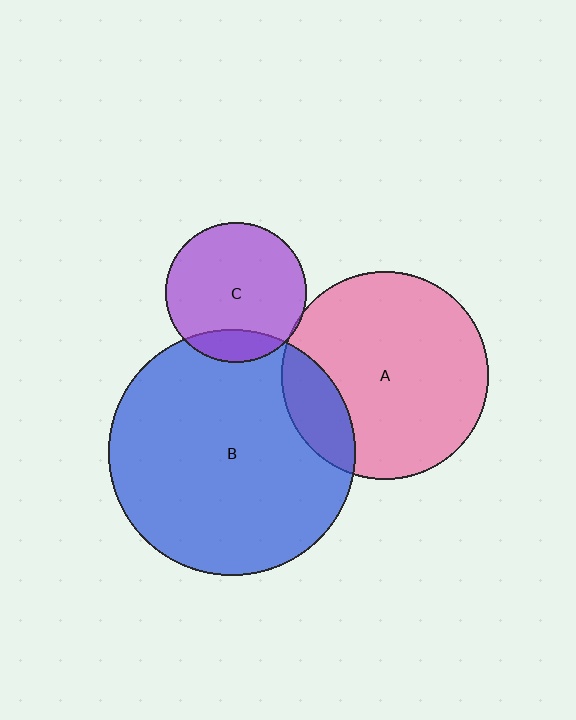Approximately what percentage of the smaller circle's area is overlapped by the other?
Approximately 15%.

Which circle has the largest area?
Circle B (blue).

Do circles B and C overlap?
Yes.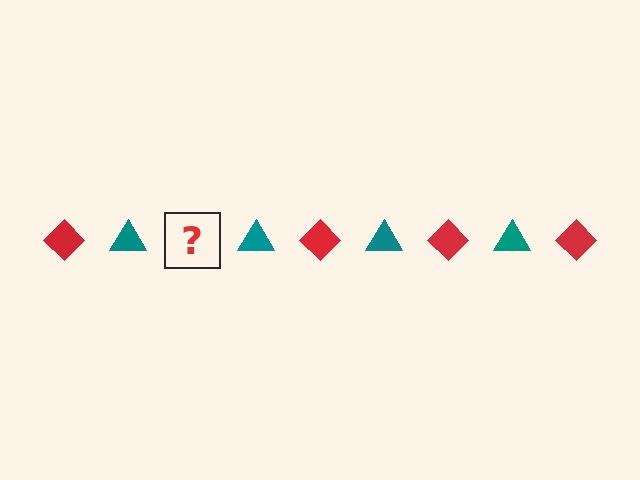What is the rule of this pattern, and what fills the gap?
The rule is that the pattern alternates between red diamond and teal triangle. The gap should be filled with a red diamond.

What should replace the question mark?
The question mark should be replaced with a red diamond.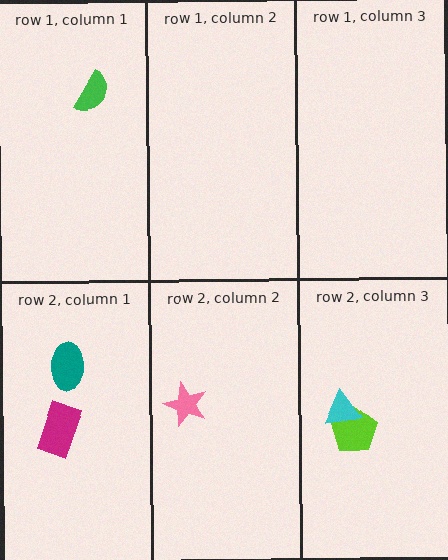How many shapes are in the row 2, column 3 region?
2.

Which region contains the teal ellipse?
The row 2, column 1 region.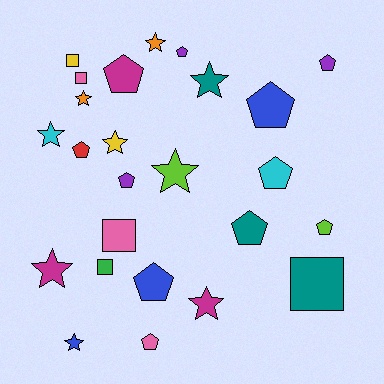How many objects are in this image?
There are 25 objects.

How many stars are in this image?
There are 9 stars.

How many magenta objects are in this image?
There are 3 magenta objects.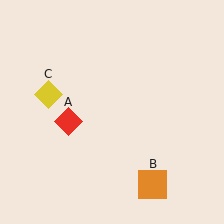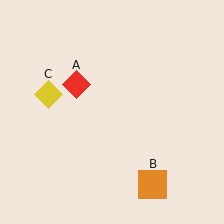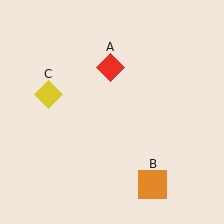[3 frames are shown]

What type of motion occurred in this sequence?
The red diamond (object A) rotated clockwise around the center of the scene.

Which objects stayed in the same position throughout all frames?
Orange square (object B) and yellow diamond (object C) remained stationary.